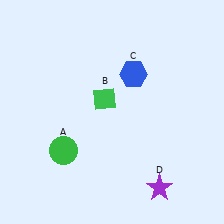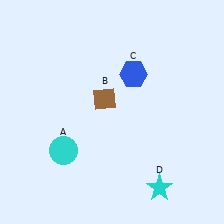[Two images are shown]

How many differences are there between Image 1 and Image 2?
There are 3 differences between the two images.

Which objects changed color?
A changed from green to cyan. B changed from green to brown. D changed from purple to cyan.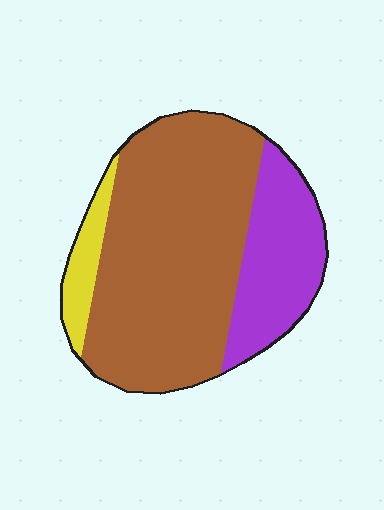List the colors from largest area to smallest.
From largest to smallest: brown, purple, yellow.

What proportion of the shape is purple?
Purple takes up about one quarter (1/4) of the shape.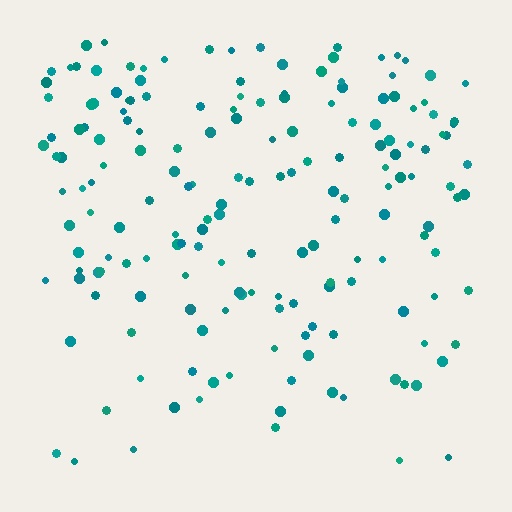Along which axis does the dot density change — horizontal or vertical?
Vertical.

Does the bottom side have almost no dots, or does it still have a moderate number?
Still a moderate number, just noticeably fewer than the top.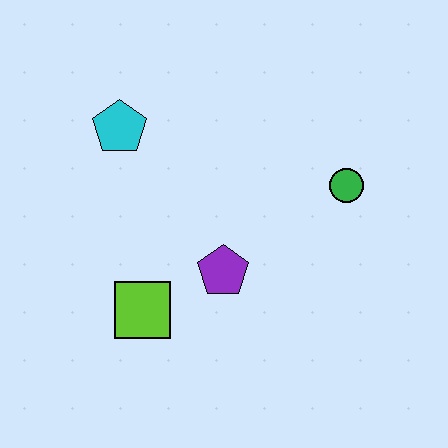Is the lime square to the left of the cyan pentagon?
No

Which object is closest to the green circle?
The purple pentagon is closest to the green circle.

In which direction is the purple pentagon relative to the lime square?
The purple pentagon is to the right of the lime square.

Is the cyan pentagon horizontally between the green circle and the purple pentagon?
No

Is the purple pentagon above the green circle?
No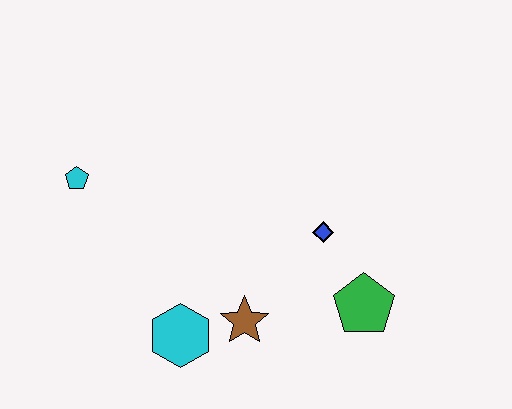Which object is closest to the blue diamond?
The green pentagon is closest to the blue diamond.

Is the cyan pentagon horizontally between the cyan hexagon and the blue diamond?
No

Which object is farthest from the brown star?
The cyan pentagon is farthest from the brown star.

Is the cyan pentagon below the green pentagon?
No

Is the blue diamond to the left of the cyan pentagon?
No